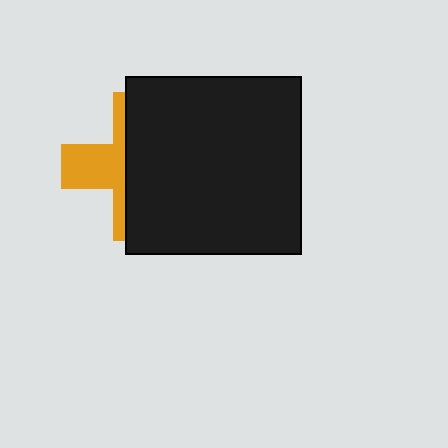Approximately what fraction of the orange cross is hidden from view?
Roughly 63% of the orange cross is hidden behind the black rectangle.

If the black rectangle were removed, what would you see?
You would see the complete orange cross.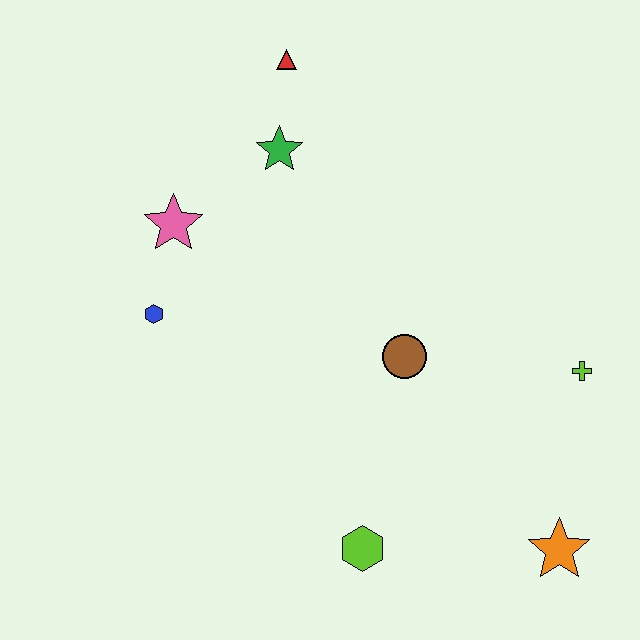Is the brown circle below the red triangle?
Yes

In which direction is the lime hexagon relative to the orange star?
The lime hexagon is to the left of the orange star.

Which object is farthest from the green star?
The orange star is farthest from the green star.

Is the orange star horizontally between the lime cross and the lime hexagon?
Yes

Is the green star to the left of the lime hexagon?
Yes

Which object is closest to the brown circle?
The lime cross is closest to the brown circle.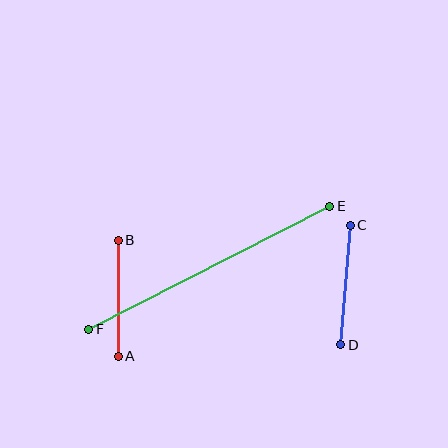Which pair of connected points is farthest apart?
Points E and F are farthest apart.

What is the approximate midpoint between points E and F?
The midpoint is at approximately (209, 268) pixels.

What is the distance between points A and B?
The distance is approximately 116 pixels.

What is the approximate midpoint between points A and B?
The midpoint is at approximately (118, 298) pixels.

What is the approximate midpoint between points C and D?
The midpoint is at approximately (346, 285) pixels.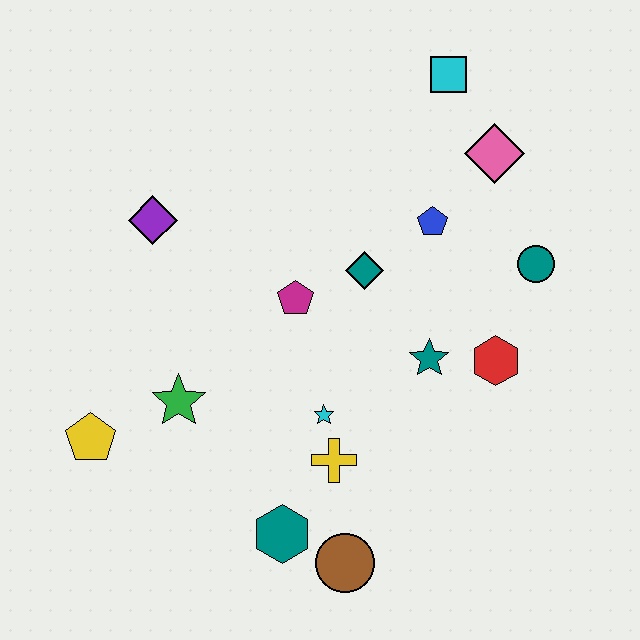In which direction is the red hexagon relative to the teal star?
The red hexagon is to the right of the teal star.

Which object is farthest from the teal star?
The yellow pentagon is farthest from the teal star.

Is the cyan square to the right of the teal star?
Yes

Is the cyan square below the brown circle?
No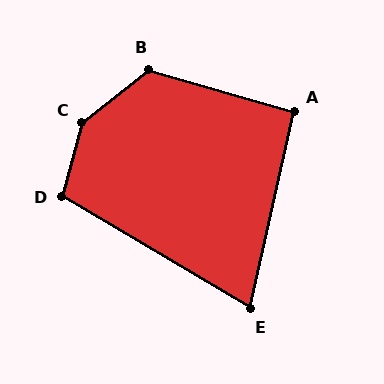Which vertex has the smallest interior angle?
E, at approximately 72 degrees.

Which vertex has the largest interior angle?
C, at approximately 144 degrees.